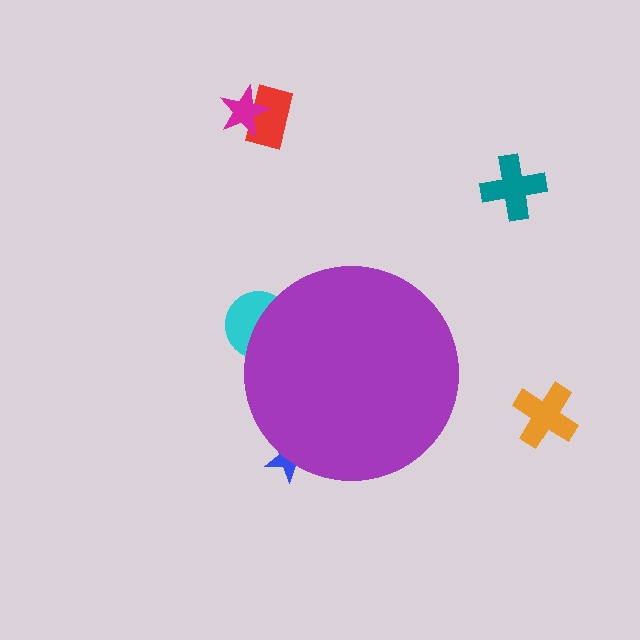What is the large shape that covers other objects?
A purple circle.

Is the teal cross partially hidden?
No, the teal cross is fully visible.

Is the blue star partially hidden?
Yes, the blue star is partially hidden behind the purple circle.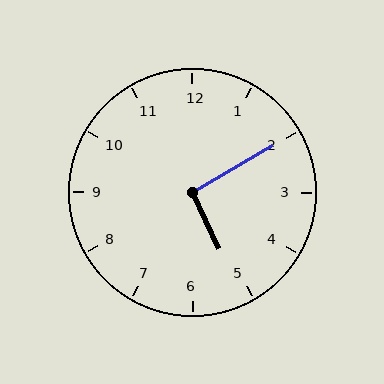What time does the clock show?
5:10.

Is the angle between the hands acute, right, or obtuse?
It is right.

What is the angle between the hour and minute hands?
Approximately 95 degrees.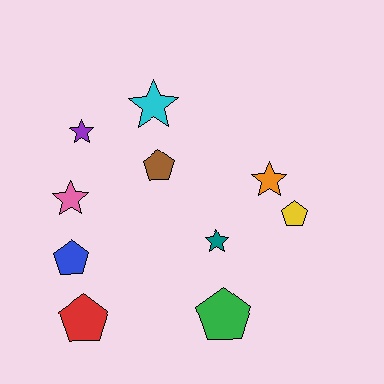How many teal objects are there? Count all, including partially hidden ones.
There is 1 teal object.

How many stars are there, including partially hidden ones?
There are 5 stars.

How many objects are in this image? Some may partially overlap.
There are 10 objects.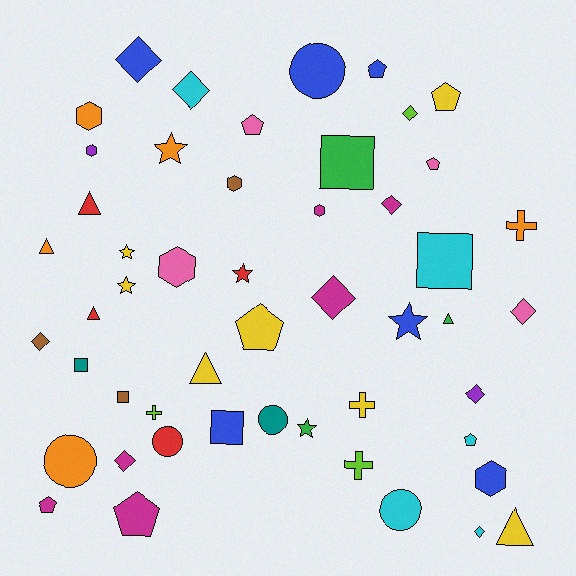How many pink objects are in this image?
There are 4 pink objects.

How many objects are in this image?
There are 50 objects.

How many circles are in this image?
There are 5 circles.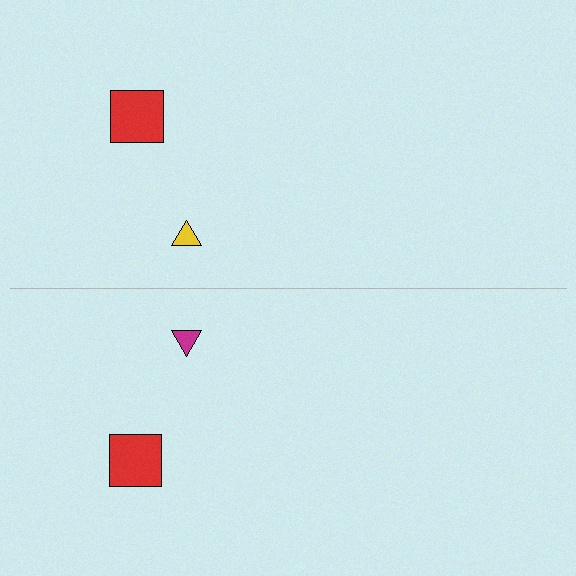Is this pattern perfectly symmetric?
No, the pattern is not perfectly symmetric. The magenta triangle on the bottom side breaks the symmetry — its mirror counterpart is yellow.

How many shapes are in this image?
There are 4 shapes in this image.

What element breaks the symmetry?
The magenta triangle on the bottom side breaks the symmetry — its mirror counterpart is yellow.